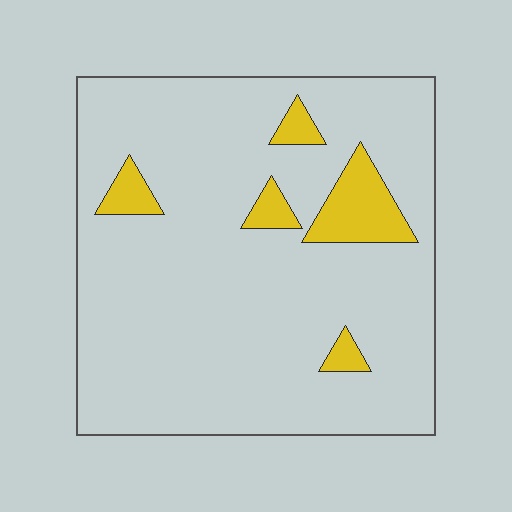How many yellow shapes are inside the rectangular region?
5.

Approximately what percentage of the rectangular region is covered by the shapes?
Approximately 10%.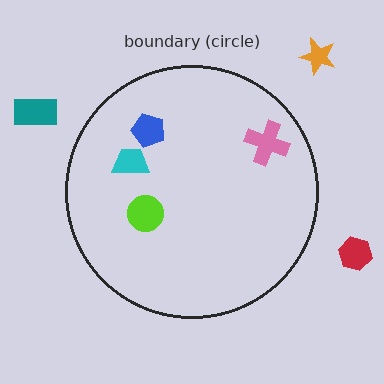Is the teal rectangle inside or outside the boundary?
Outside.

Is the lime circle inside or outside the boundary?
Inside.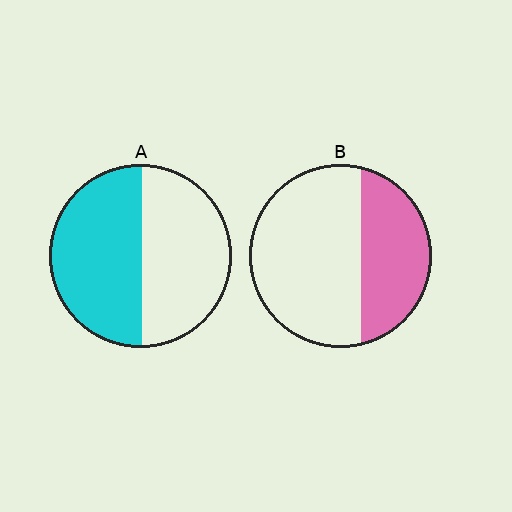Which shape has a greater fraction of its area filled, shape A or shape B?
Shape A.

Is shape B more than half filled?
No.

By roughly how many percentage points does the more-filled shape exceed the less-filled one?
By roughly 15 percentage points (A over B).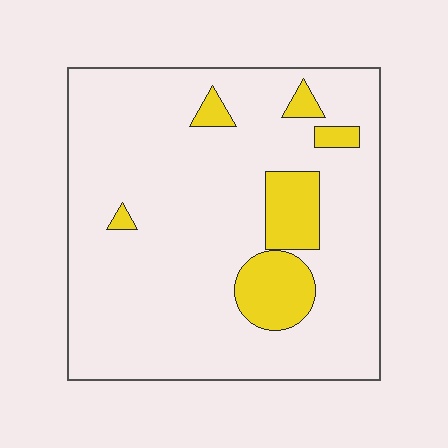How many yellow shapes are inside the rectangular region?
6.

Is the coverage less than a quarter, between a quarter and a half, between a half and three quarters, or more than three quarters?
Less than a quarter.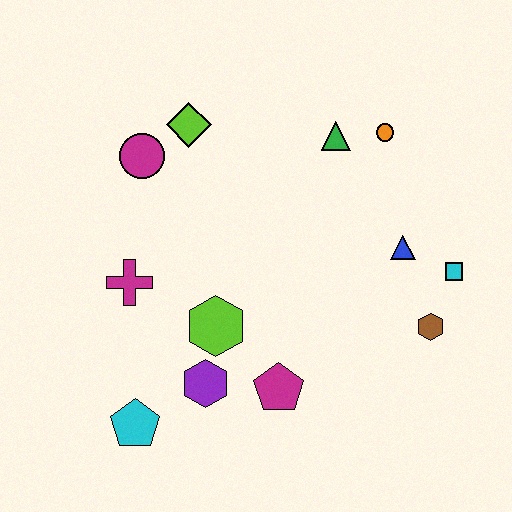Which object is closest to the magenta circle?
The lime diamond is closest to the magenta circle.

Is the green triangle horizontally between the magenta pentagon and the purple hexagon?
No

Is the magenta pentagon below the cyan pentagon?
No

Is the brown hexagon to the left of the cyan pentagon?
No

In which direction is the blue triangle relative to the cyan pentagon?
The blue triangle is to the right of the cyan pentagon.